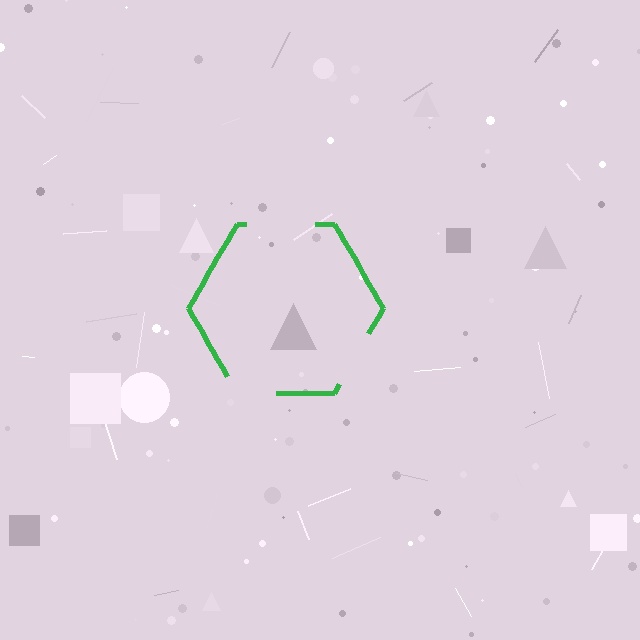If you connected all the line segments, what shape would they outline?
They would outline a hexagon.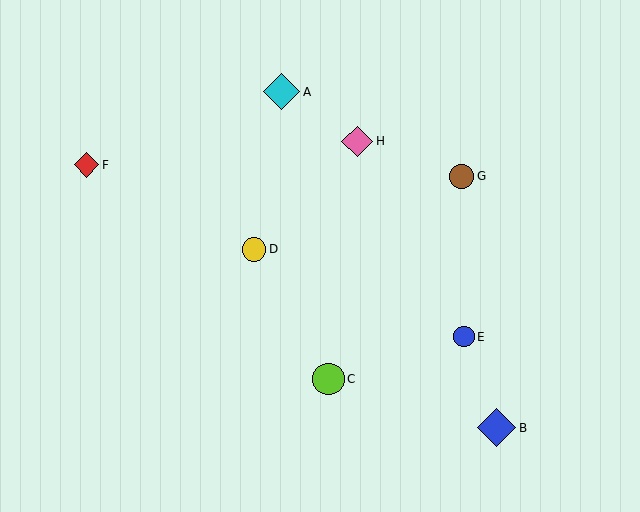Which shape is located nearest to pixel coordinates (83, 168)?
The red diamond (labeled F) at (87, 165) is nearest to that location.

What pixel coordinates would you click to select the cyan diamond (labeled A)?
Click at (282, 92) to select the cyan diamond A.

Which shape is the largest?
The blue diamond (labeled B) is the largest.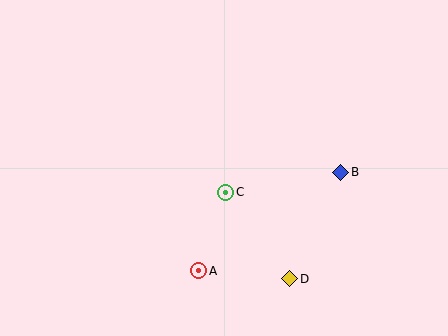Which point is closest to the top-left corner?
Point C is closest to the top-left corner.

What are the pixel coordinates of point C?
Point C is at (226, 192).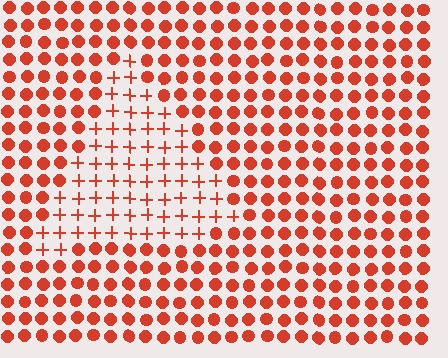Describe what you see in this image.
The image is filled with small red elements arranged in a uniform grid. A triangle-shaped region contains plus signs, while the surrounding area contains circles. The boundary is defined purely by the change in element shape.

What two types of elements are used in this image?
The image uses plus signs inside the triangle region and circles outside it.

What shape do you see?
I see a triangle.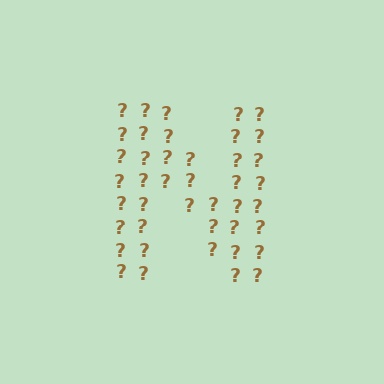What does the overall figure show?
The overall figure shows the letter N.